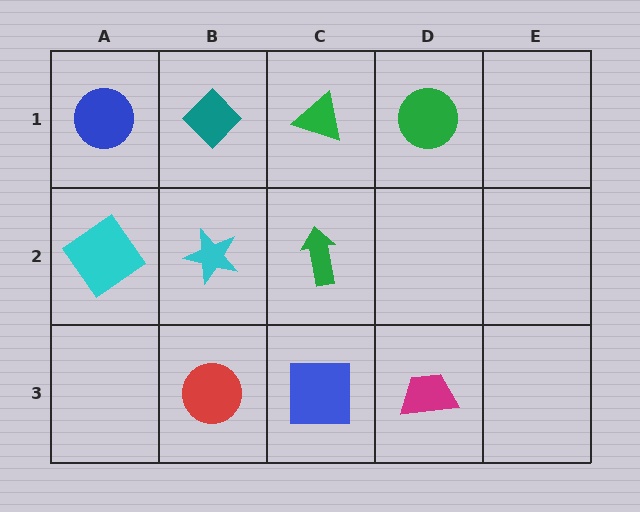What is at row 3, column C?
A blue square.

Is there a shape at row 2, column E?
No, that cell is empty.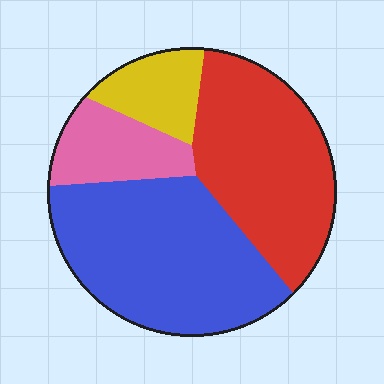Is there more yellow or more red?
Red.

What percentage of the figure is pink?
Pink takes up about one eighth (1/8) of the figure.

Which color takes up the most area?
Blue, at roughly 40%.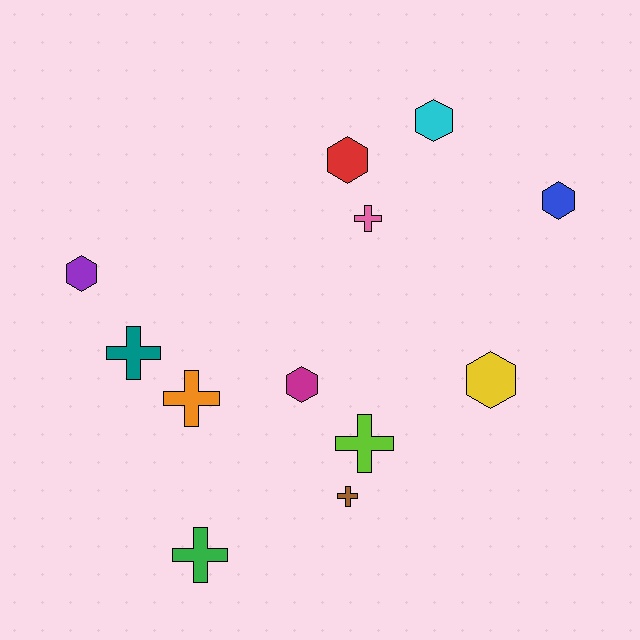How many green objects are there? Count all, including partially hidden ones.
There is 1 green object.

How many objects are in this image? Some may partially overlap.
There are 12 objects.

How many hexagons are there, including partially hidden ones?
There are 6 hexagons.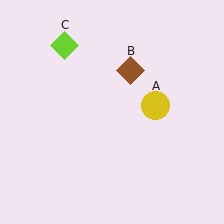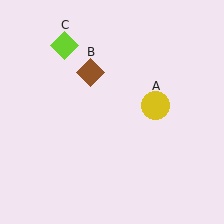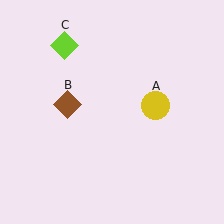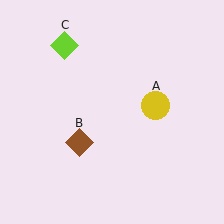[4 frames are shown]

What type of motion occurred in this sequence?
The brown diamond (object B) rotated counterclockwise around the center of the scene.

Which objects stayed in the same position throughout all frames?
Yellow circle (object A) and lime diamond (object C) remained stationary.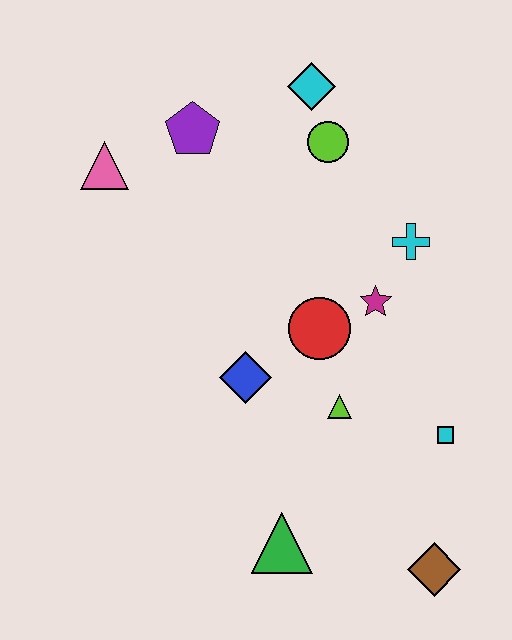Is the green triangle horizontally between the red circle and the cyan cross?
No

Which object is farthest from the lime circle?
The brown diamond is farthest from the lime circle.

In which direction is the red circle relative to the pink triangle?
The red circle is to the right of the pink triangle.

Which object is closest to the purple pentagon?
The pink triangle is closest to the purple pentagon.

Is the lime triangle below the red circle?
Yes